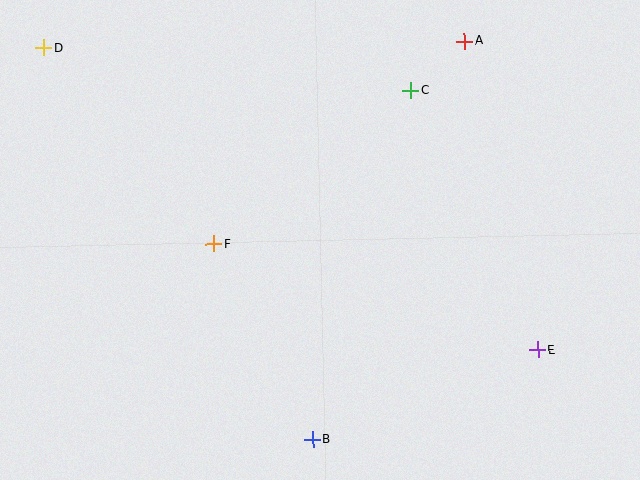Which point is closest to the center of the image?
Point F at (214, 244) is closest to the center.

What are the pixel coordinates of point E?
Point E is at (538, 350).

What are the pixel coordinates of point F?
Point F is at (214, 244).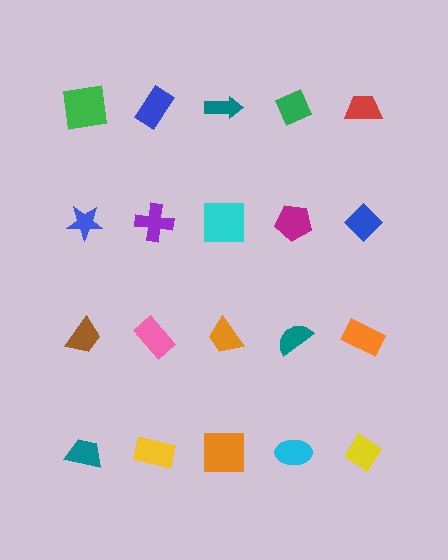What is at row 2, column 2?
A purple cross.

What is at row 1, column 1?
A green square.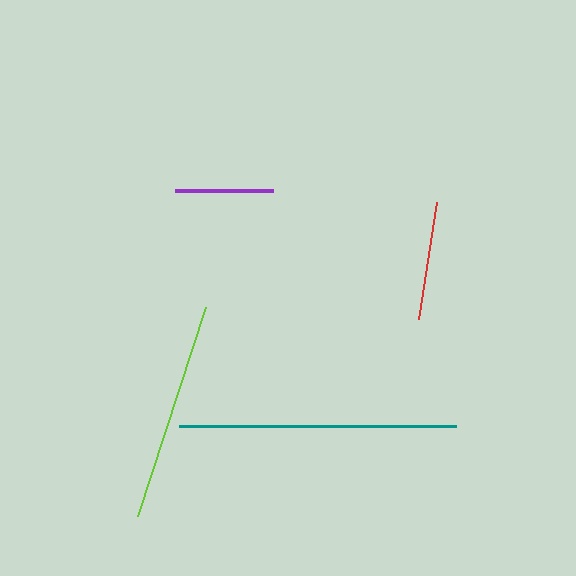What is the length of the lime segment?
The lime segment is approximately 220 pixels long.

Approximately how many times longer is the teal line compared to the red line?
The teal line is approximately 2.3 times the length of the red line.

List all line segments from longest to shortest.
From longest to shortest: teal, lime, red, purple.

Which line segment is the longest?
The teal line is the longest at approximately 277 pixels.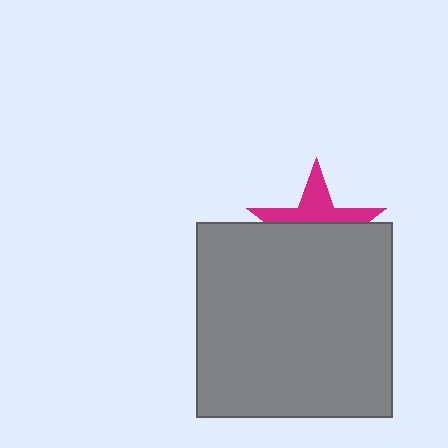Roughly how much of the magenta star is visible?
A small part of it is visible (roughly 41%).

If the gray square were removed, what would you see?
You would see the complete magenta star.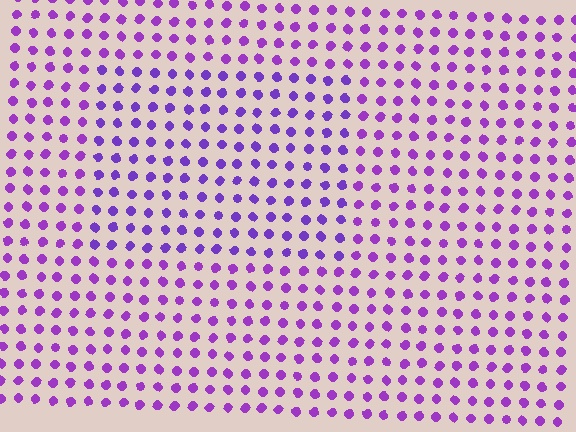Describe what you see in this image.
The image is filled with small purple elements in a uniform arrangement. A rectangle-shaped region is visible where the elements are tinted to a slightly different hue, forming a subtle color boundary.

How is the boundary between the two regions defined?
The boundary is defined purely by a slight shift in hue (about 18 degrees). Spacing, size, and orientation are identical on both sides.